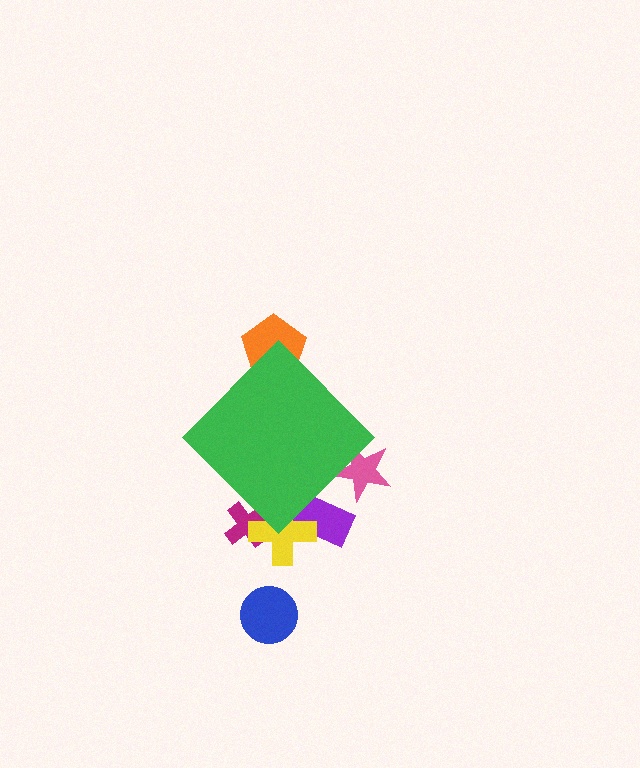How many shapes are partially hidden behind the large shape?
5 shapes are partially hidden.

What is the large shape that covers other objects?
A green diamond.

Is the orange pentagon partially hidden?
Yes, the orange pentagon is partially hidden behind the green diamond.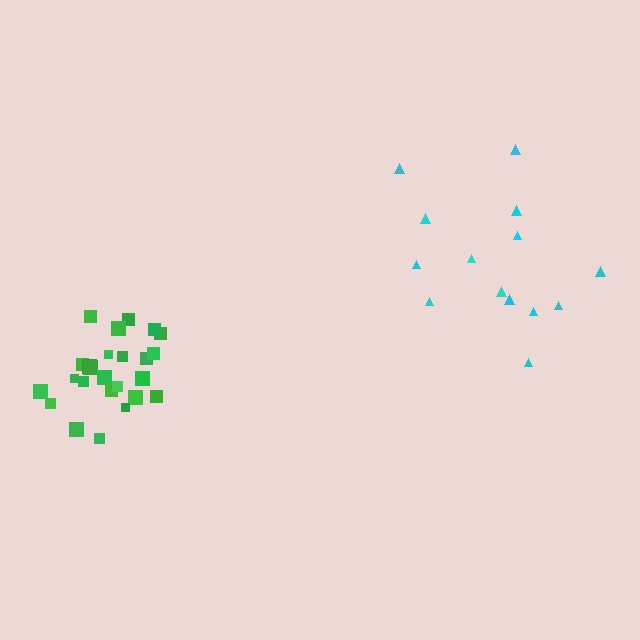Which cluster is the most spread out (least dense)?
Cyan.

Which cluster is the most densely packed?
Green.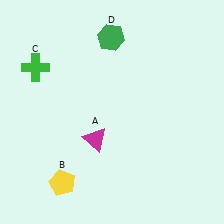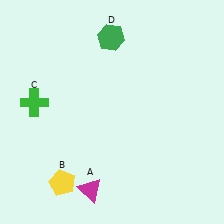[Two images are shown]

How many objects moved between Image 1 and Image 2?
2 objects moved between the two images.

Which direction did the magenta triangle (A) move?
The magenta triangle (A) moved down.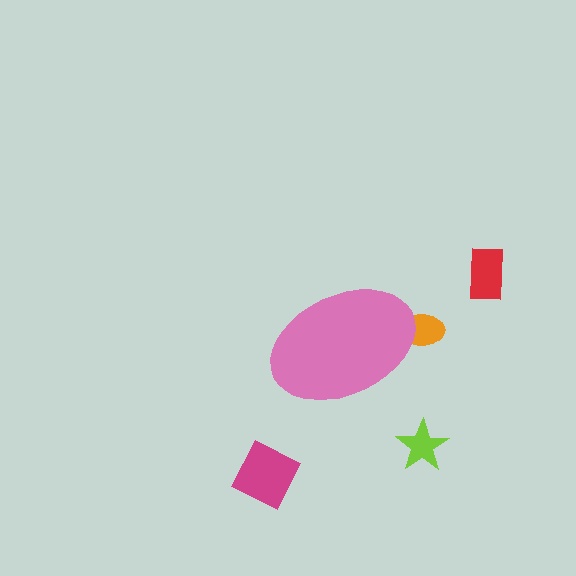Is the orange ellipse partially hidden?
Yes, the orange ellipse is partially hidden behind the pink ellipse.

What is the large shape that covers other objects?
A pink ellipse.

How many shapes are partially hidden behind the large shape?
1 shape is partially hidden.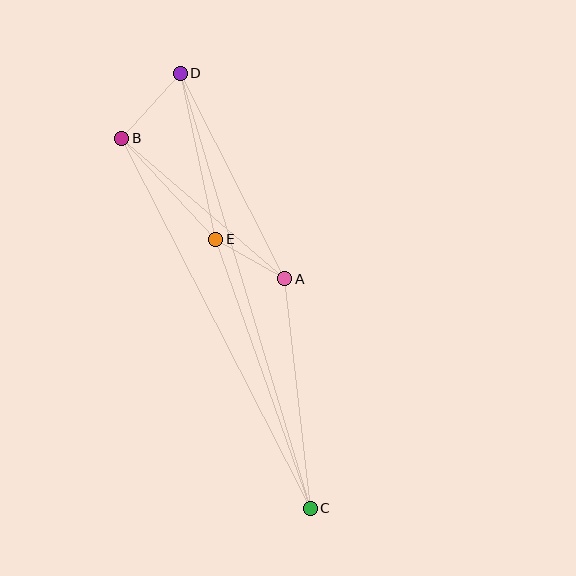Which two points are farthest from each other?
Points C and D are farthest from each other.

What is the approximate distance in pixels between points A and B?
The distance between A and B is approximately 215 pixels.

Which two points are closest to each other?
Points A and E are closest to each other.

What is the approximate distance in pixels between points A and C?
The distance between A and C is approximately 231 pixels.